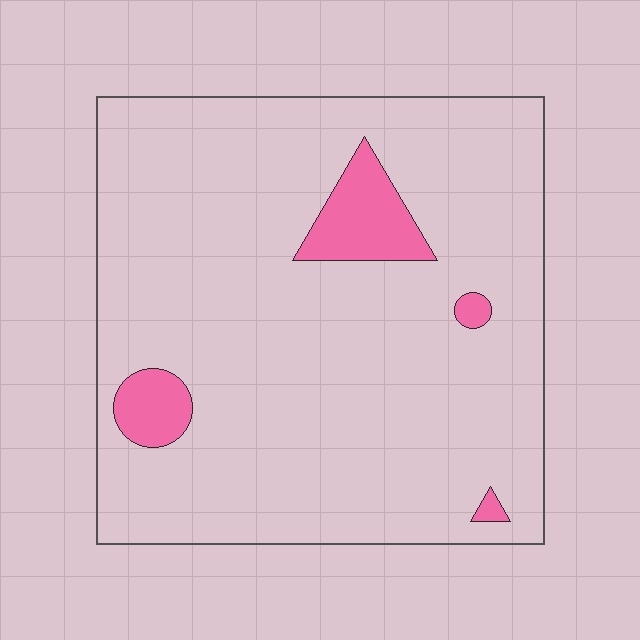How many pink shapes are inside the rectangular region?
4.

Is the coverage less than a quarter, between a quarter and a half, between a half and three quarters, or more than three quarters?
Less than a quarter.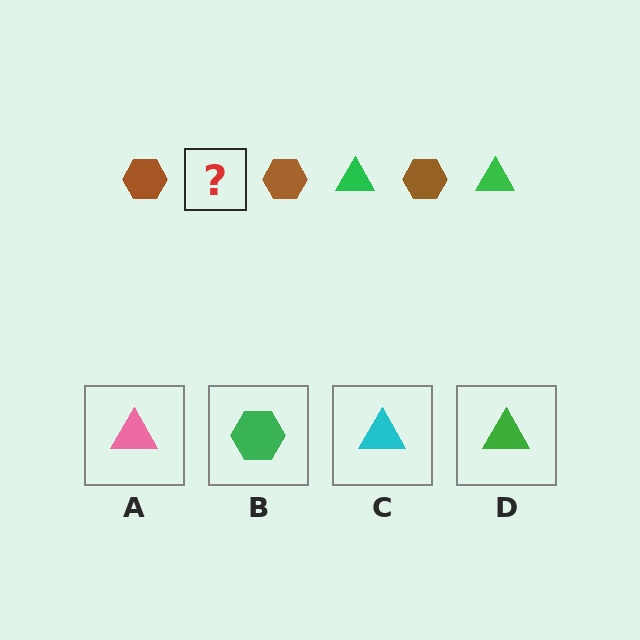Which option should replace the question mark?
Option D.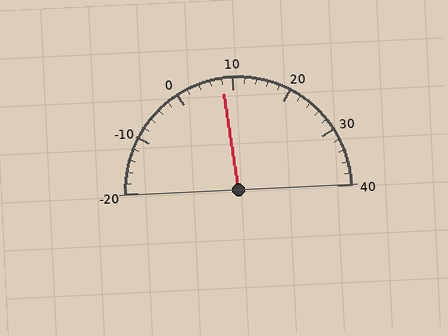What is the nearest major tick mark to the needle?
The nearest major tick mark is 10.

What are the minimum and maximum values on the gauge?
The gauge ranges from -20 to 40.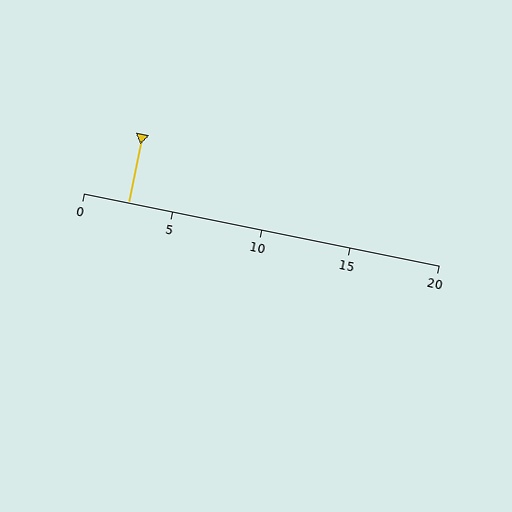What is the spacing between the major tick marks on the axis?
The major ticks are spaced 5 apart.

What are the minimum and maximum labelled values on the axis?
The axis runs from 0 to 20.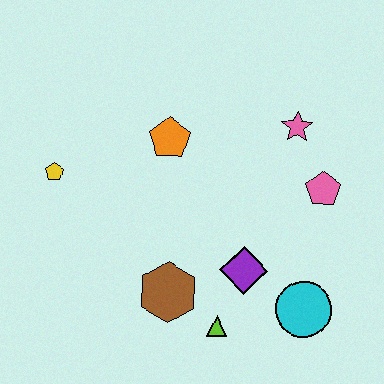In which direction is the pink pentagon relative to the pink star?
The pink pentagon is below the pink star.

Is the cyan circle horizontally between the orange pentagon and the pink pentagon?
Yes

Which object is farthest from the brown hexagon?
The pink star is farthest from the brown hexagon.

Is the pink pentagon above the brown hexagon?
Yes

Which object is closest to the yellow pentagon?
The orange pentagon is closest to the yellow pentagon.